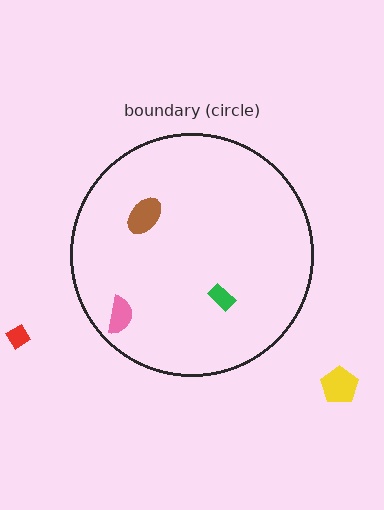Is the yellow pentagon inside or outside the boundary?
Outside.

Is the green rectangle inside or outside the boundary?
Inside.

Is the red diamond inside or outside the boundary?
Outside.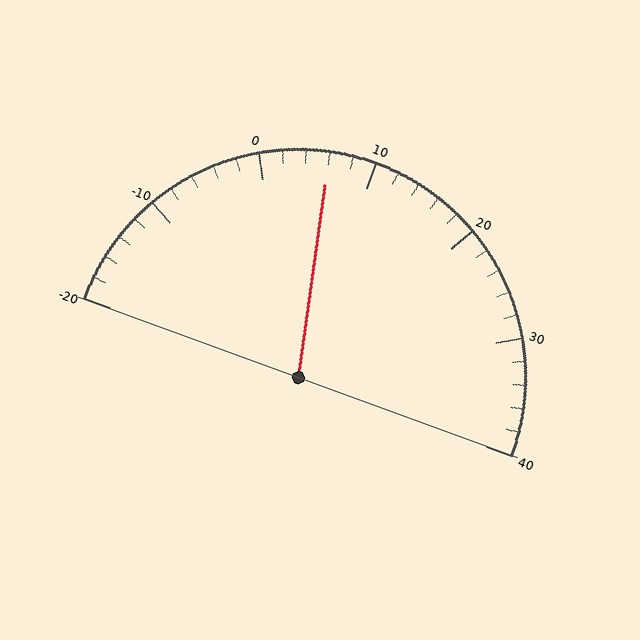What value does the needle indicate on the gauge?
The needle indicates approximately 6.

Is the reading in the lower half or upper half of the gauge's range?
The reading is in the lower half of the range (-20 to 40).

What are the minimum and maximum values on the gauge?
The gauge ranges from -20 to 40.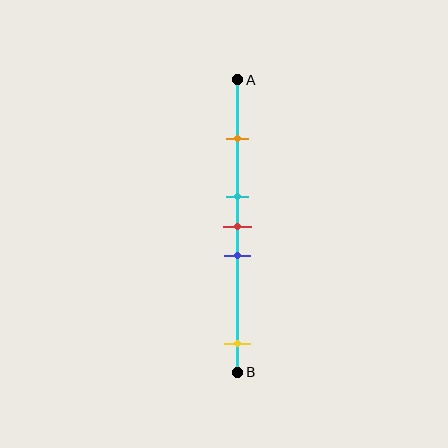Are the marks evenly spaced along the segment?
No, the marks are not evenly spaced.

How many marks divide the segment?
There are 5 marks dividing the segment.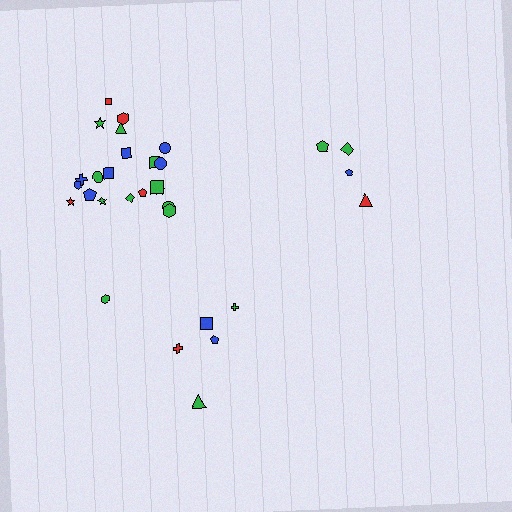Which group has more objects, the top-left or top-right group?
The top-left group.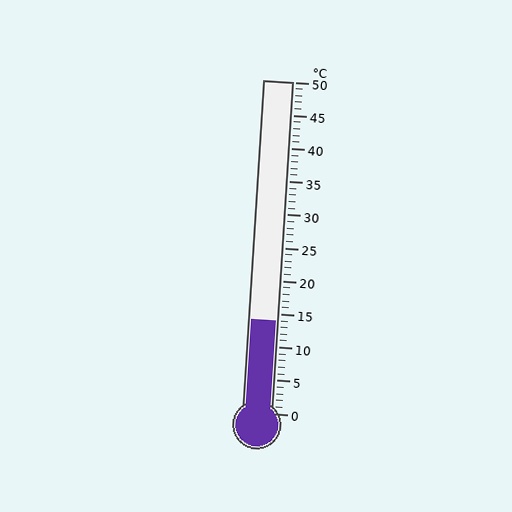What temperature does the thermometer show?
The thermometer shows approximately 14°C.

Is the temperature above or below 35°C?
The temperature is below 35°C.